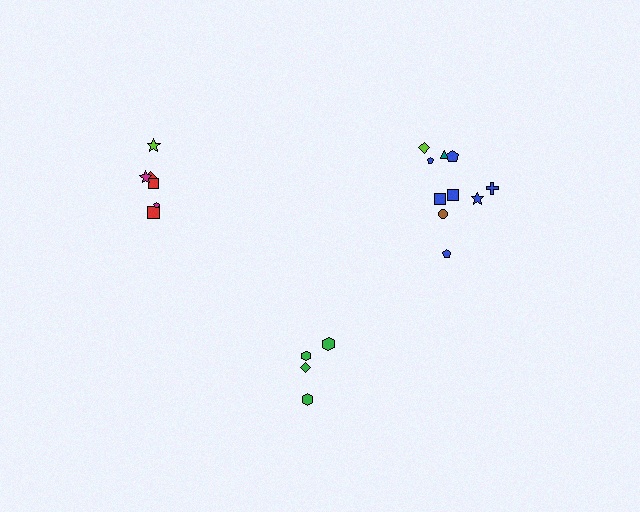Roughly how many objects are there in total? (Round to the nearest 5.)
Roughly 20 objects in total.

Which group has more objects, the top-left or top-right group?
The top-right group.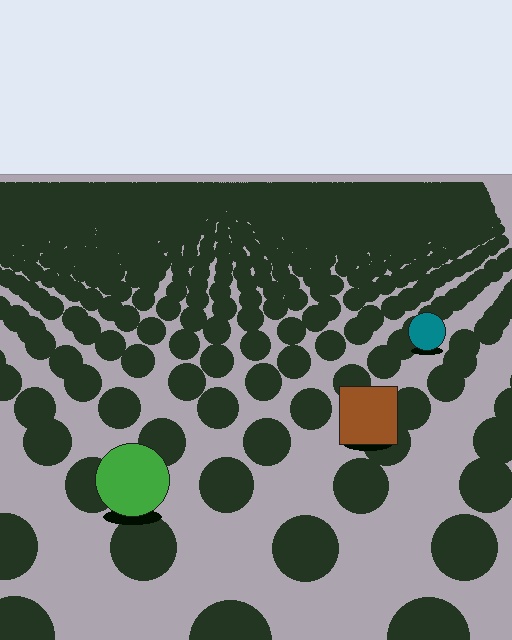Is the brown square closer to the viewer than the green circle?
No. The green circle is closer — you can tell from the texture gradient: the ground texture is coarser near it.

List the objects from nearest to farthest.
From nearest to farthest: the green circle, the brown square, the teal circle.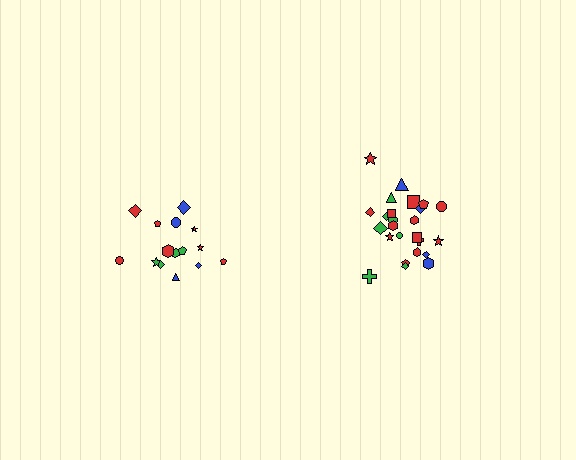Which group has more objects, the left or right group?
The right group.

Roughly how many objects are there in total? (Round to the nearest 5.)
Roughly 40 objects in total.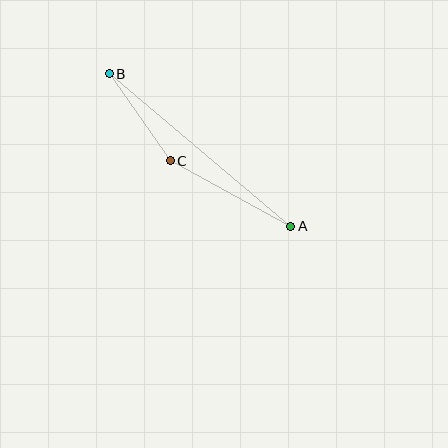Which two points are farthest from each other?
Points A and B are farthest from each other.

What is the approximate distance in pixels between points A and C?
The distance between A and C is approximately 137 pixels.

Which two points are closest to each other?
Points B and C are closest to each other.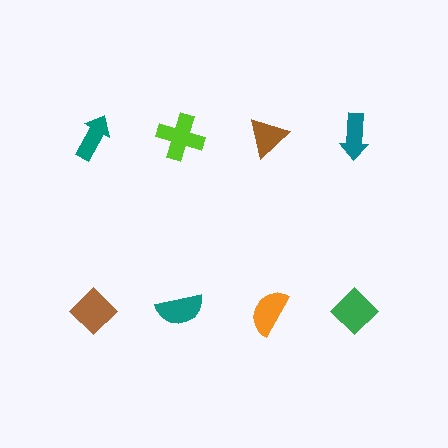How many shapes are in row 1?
4 shapes.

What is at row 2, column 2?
A teal semicircle.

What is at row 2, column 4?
A green diamond.